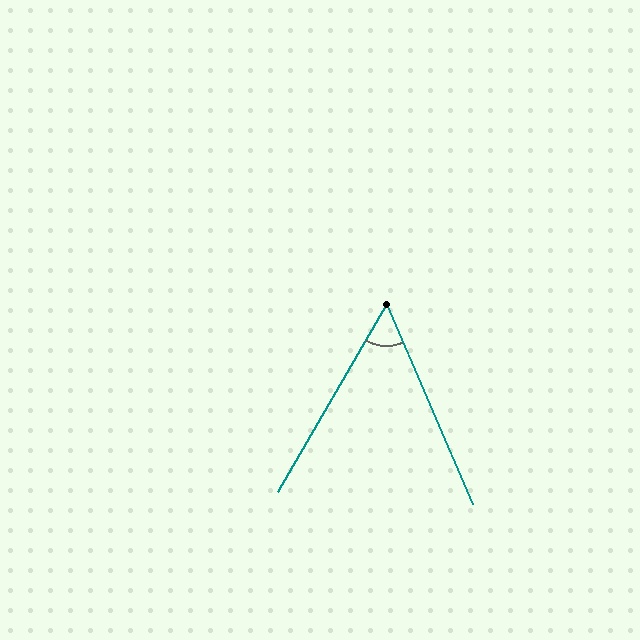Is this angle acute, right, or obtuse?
It is acute.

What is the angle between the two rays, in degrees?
Approximately 53 degrees.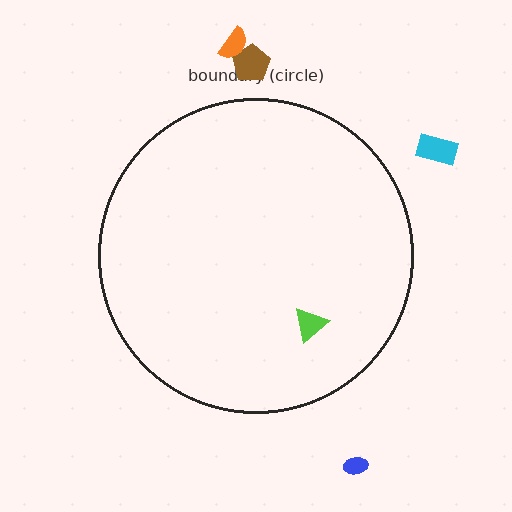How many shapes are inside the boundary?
1 inside, 4 outside.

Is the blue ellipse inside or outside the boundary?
Outside.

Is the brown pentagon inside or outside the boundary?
Outside.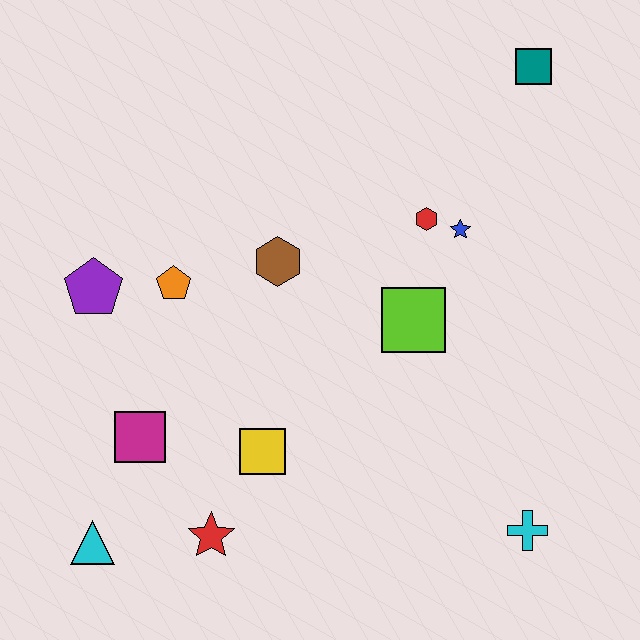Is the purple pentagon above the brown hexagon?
No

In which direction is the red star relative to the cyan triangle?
The red star is to the right of the cyan triangle.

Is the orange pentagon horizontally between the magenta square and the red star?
Yes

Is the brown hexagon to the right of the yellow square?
Yes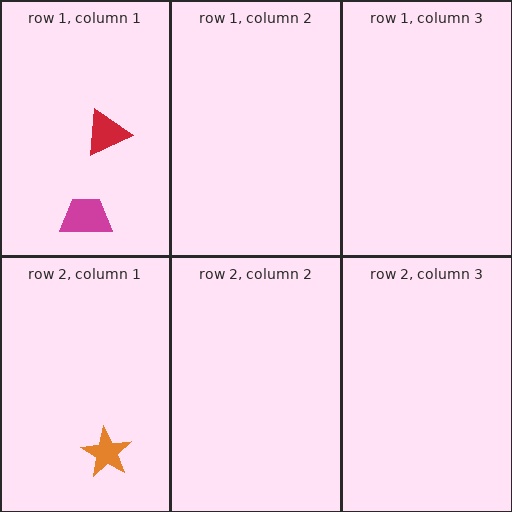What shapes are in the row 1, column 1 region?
The red triangle, the magenta trapezoid.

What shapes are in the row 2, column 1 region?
The orange star.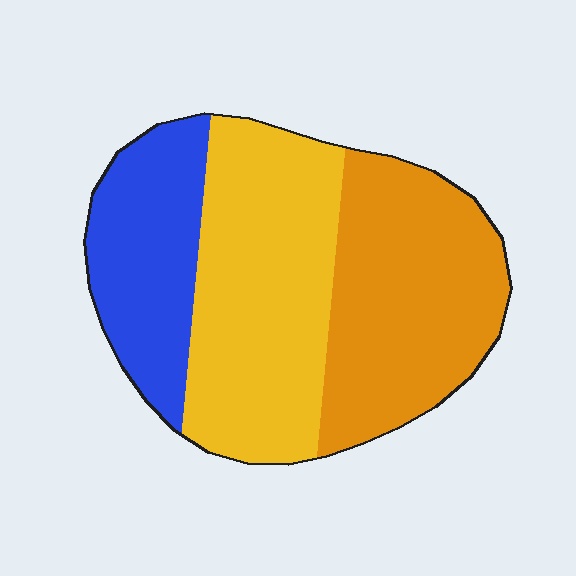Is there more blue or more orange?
Orange.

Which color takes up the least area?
Blue, at roughly 25%.